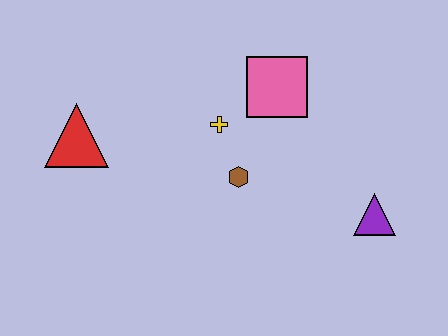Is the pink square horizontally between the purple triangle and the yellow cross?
Yes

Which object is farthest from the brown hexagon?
The red triangle is farthest from the brown hexagon.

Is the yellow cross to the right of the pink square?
No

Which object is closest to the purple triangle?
The brown hexagon is closest to the purple triangle.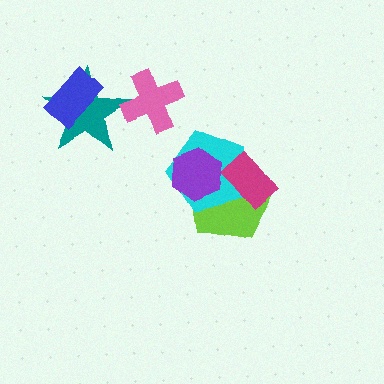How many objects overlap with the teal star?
2 objects overlap with the teal star.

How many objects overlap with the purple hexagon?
2 objects overlap with the purple hexagon.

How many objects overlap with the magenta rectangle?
2 objects overlap with the magenta rectangle.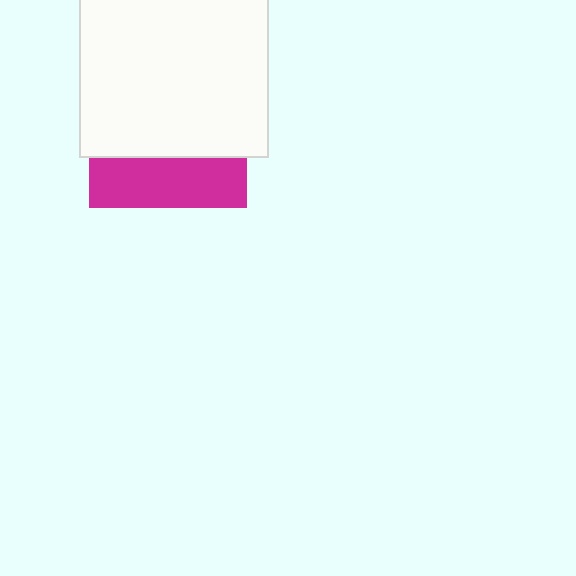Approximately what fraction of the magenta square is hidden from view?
Roughly 68% of the magenta square is hidden behind the white square.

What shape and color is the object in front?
The object in front is a white square.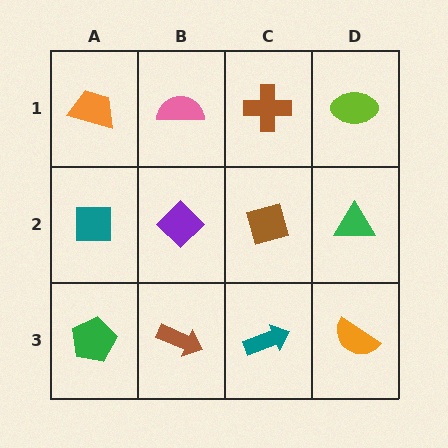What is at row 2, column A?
A teal square.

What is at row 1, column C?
A brown cross.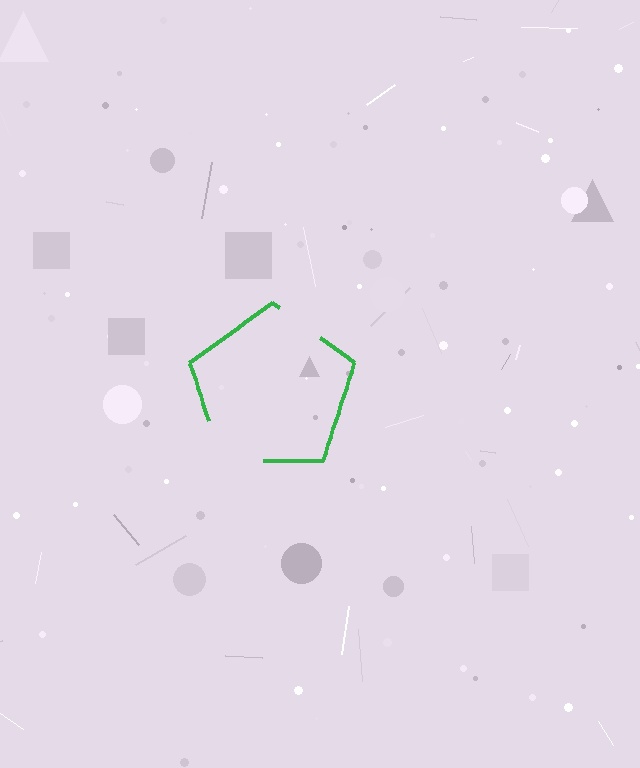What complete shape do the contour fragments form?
The contour fragments form a pentagon.